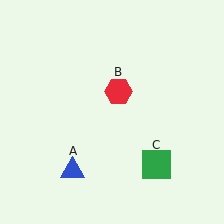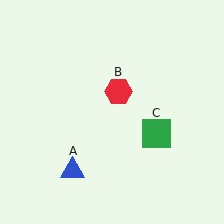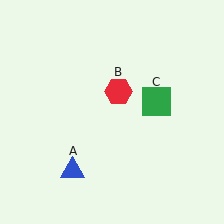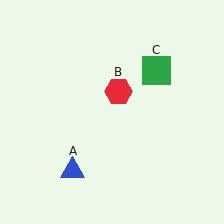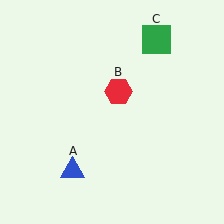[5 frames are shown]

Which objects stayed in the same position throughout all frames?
Blue triangle (object A) and red hexagon (object B) remained stationary.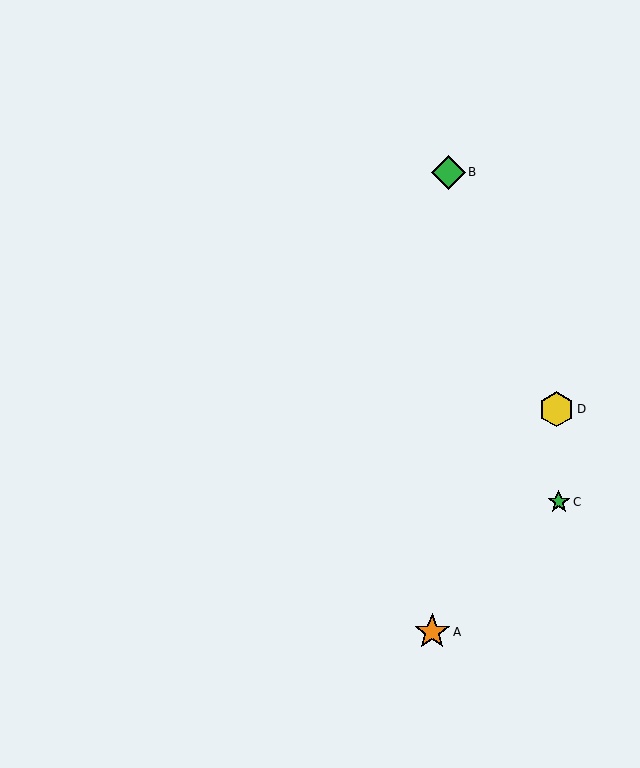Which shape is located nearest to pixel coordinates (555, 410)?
The yellow hexagon (labeled D) at (556, 409) is nearest to that location.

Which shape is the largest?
The orange star (labeled A) is the largest.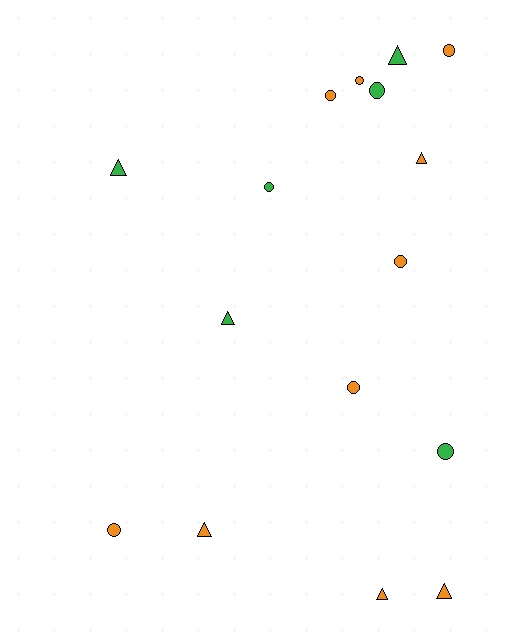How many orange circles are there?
There are 6 orange circles.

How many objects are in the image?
There are 16 objects.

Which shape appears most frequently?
Circle, with 9 objects.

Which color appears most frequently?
Orange, with 10 objects.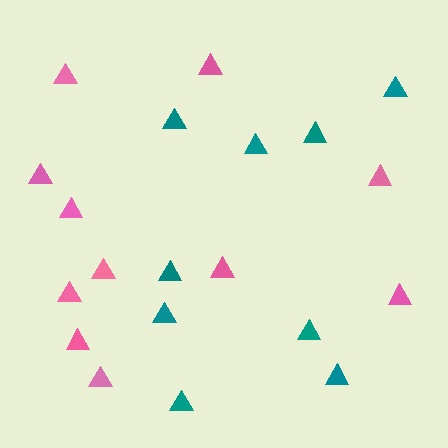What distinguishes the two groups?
There are 2 groups: one group of pink triangles (11) and one group of teal triangles (9).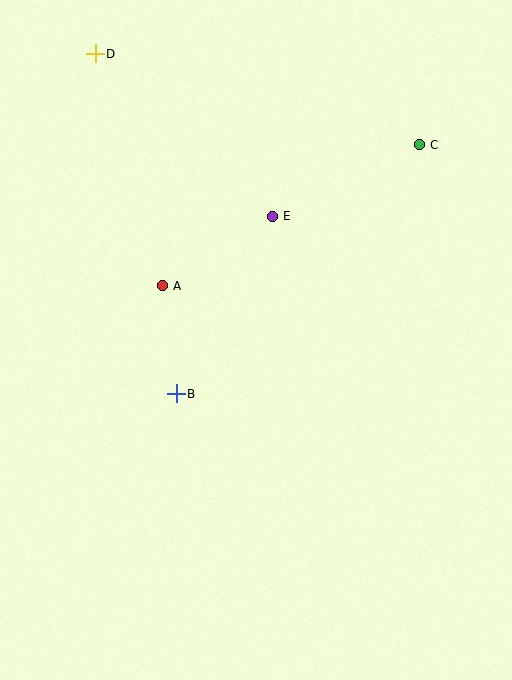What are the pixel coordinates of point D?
Point D is at (95, 54).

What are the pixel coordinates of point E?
Point E is at (272, 216).